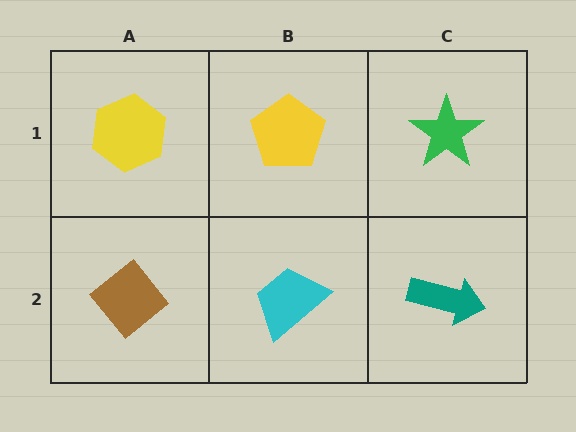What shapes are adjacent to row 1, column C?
A teal arrow (row 2, column C), a yellow pentagon (row 1, column B).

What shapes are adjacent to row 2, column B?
A yellow pentagon (row 1, column B), a brown diamond (row 2, column A), a teal arrow (row 2, column C).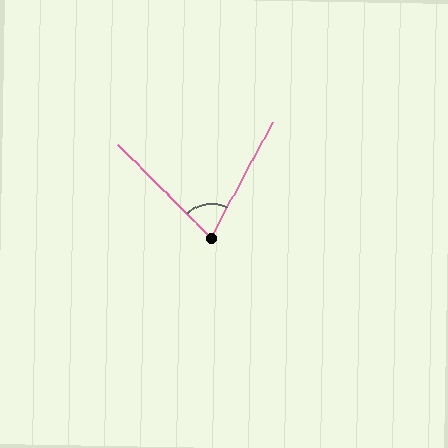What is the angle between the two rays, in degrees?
Approximately 73 degrees.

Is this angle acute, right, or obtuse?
It is acute.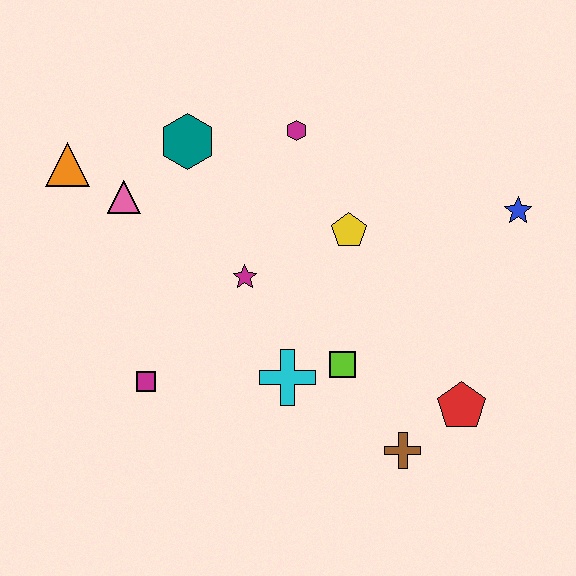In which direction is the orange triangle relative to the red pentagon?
The orange triangle is to the left of the red pentagon.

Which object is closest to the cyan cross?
The lime square is closest to the cyan cross.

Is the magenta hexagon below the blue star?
No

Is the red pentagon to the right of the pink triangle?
Yes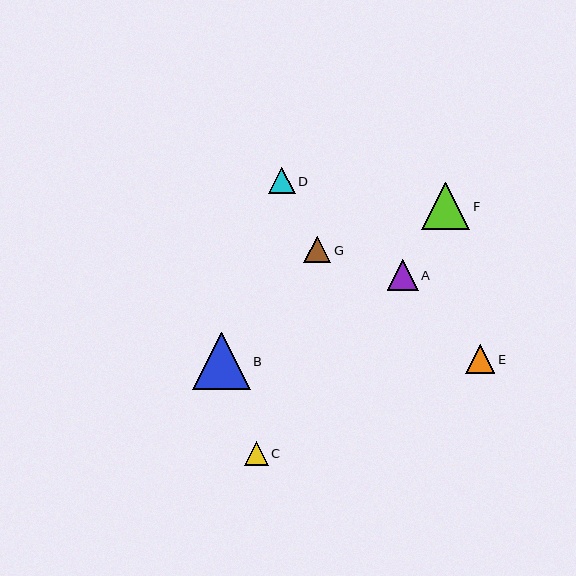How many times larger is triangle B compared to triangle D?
Triangle B is approximately 2.2 times the size of triangle D.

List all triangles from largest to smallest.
From largest to smallest: B, F, A, E, G, D, C.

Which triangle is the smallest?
Triangle C is the smallest with a size of approximately 24 pixels.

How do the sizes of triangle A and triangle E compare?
Triangle A and triangle E are approximately the same size.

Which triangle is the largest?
Triangle B is the largest with a size of approximately 58 pixels.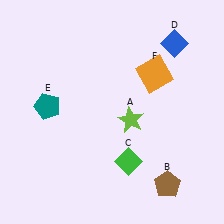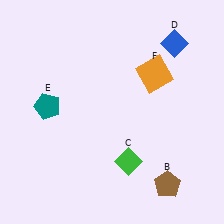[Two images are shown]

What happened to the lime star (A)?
The lime star (A) was removed in Image 2. It was in the bottom-right area of Image 1.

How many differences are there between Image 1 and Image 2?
There is 1 difference between the two images.